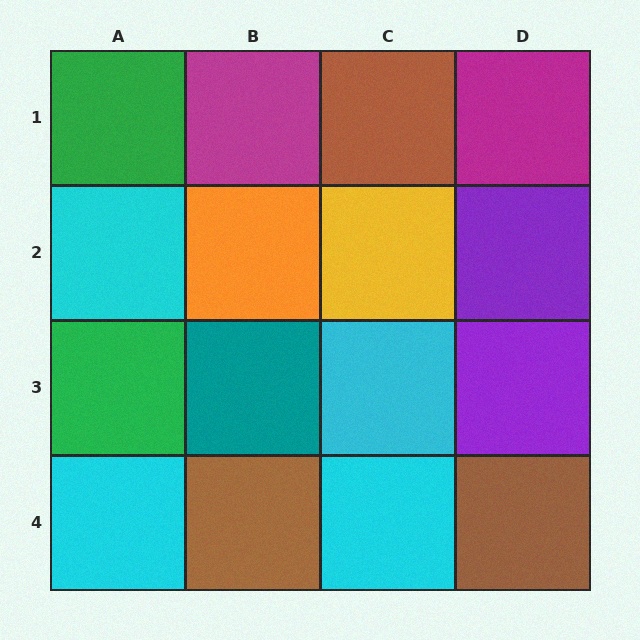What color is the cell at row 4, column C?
Cyan.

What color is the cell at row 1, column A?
Green.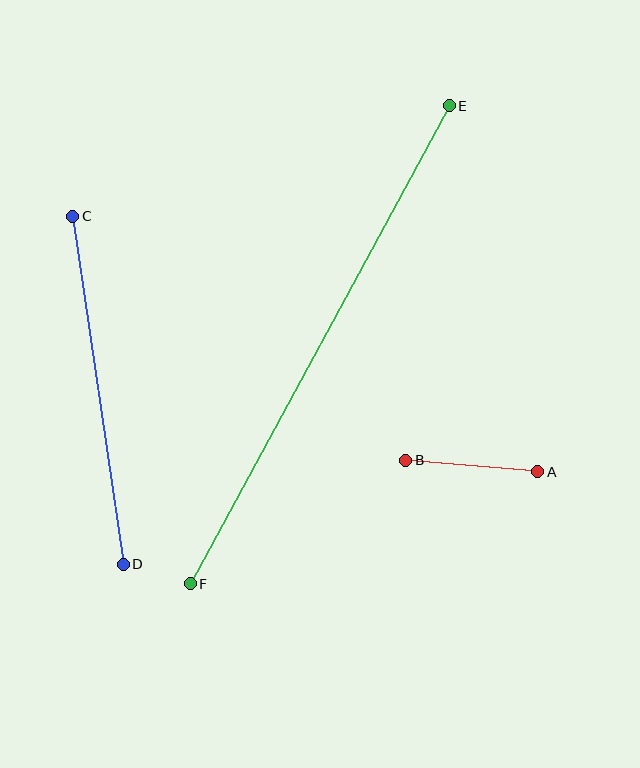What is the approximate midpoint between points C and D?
The midpoint is at approximately (98, 390) pixels.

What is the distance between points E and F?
The distance is approximately 544 pixels.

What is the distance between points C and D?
The distance is approximately 352 pixels.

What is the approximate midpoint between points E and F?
The midpoint is at approximately (320, 345) pixels.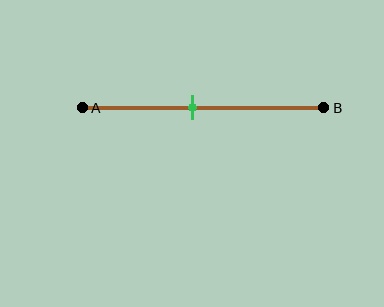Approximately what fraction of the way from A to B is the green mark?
The green mark is approximately 45% of the way from A to B.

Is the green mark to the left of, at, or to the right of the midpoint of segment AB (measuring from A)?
The green mark is to the left of the midpoint of segment AB.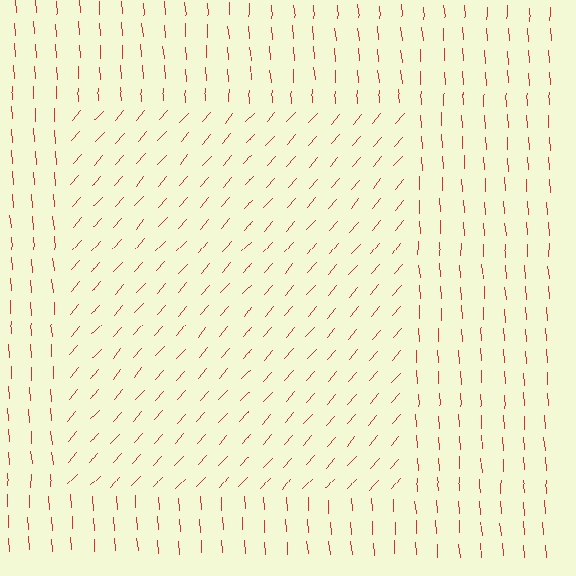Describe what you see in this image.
The image is filled with small red line segments. A rectangle region in the image has lines oriented differently from the surrounding lines, creating a visible texture boundary.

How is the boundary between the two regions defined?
The boundary is defined purely by a change in line orientation (approximately 45 degrees difference). All lines are the same color and thickness.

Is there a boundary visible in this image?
Yes, there is a texture boundary formed by a change in line orientation.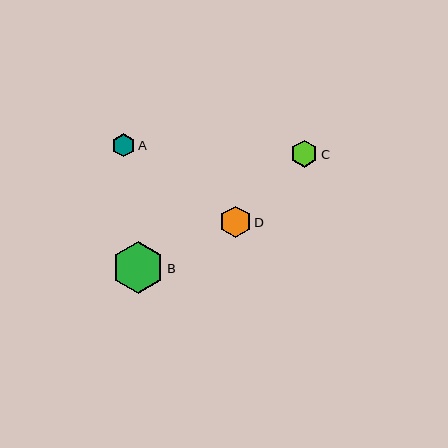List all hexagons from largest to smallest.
From largest to smallest: B, D, C, A.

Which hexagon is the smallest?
Hexagon A is the smallest with a size of approximately 23 pixels.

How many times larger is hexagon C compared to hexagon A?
Hexagon C is approximately 1.2 times the size of hexagon A.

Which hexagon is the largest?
Hexagon B is the largest with a size of approximately 52 pixels.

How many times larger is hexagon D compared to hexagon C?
Hexagon D is approximately 1.2 times the size of hexagon C.